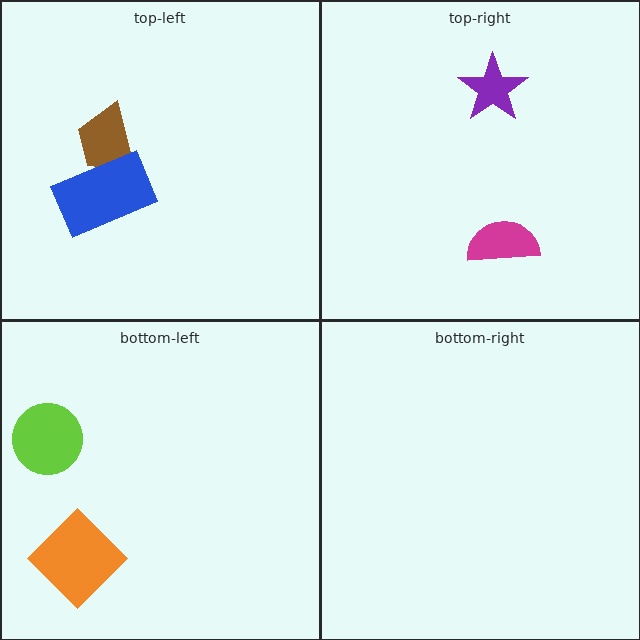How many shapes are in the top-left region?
2.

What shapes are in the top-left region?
The brown trapezoid, the blue rectangle.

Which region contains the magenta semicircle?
The top-right region.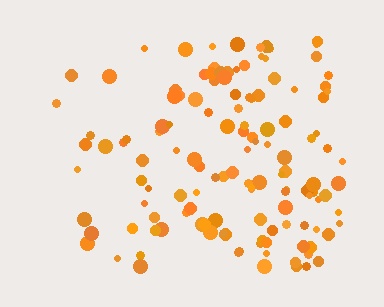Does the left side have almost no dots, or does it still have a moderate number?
Still a moderate number, just noticeably fewer than the right.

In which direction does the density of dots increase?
From left to right, with the right side densest.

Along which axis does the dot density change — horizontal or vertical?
Horizontal.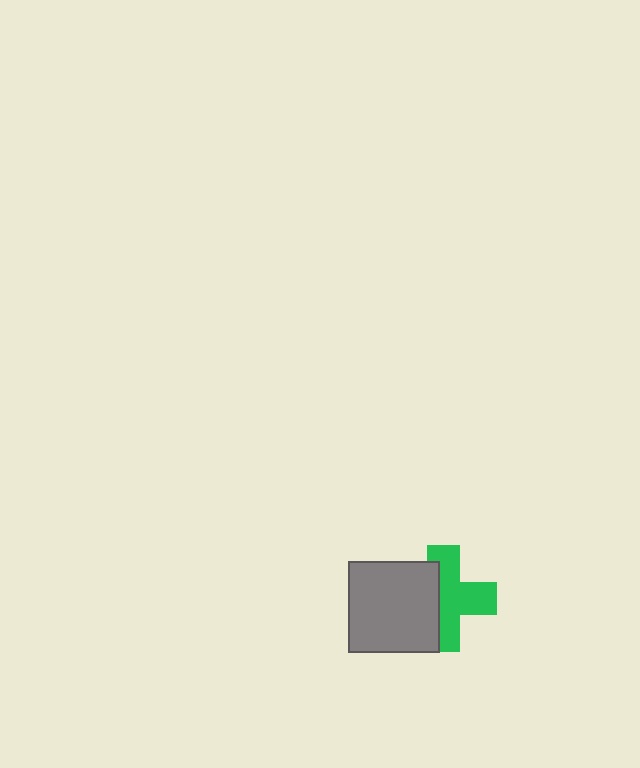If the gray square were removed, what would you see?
You would see the complete green cross.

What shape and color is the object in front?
The object in front is a gray square.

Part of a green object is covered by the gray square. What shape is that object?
It is a cross.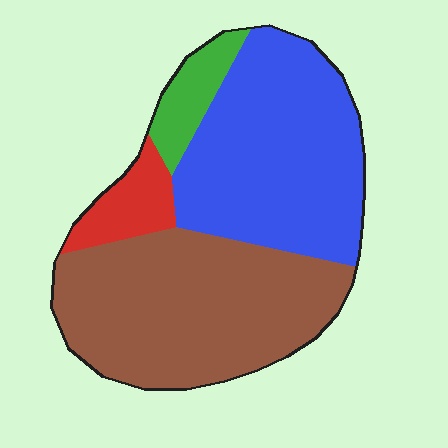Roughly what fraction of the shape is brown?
Brown covers 44% of the shape.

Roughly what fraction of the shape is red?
Red takes up less than a quarter of the shape.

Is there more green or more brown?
Brown.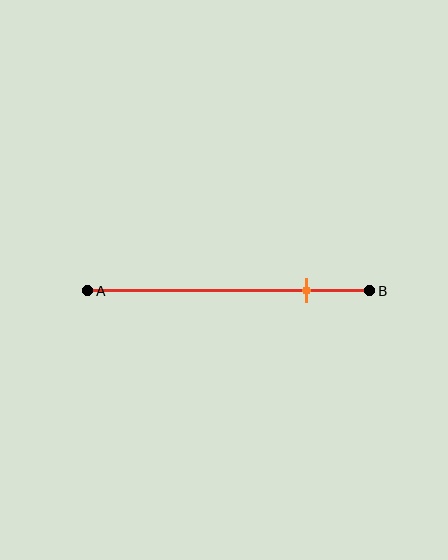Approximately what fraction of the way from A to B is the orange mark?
The orange mark is approximately 80% of the way from A to B.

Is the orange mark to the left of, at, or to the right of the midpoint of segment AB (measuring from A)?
The orange mark is to the right of the midpoint of segment AB.